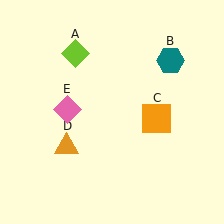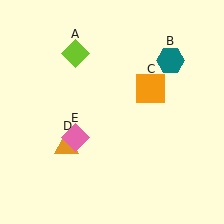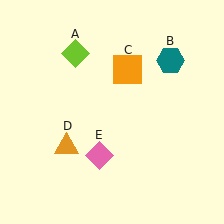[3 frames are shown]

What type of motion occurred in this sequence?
The orange square (object C), pink diamond (object E) rotated counterclockwise around the center of the scene.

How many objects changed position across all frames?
2 objects changed position: orange square (object C), pink diamond (object E).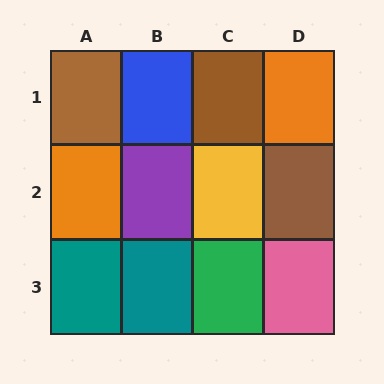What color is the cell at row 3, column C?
Green.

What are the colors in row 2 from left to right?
Orange, purple, yellow, brown.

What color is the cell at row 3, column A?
Teal.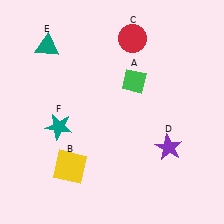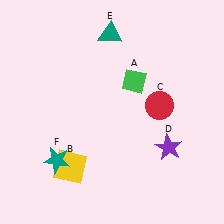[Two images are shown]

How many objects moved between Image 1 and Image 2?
3 objects moved between the two images.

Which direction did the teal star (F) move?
The teal star (F) moved down.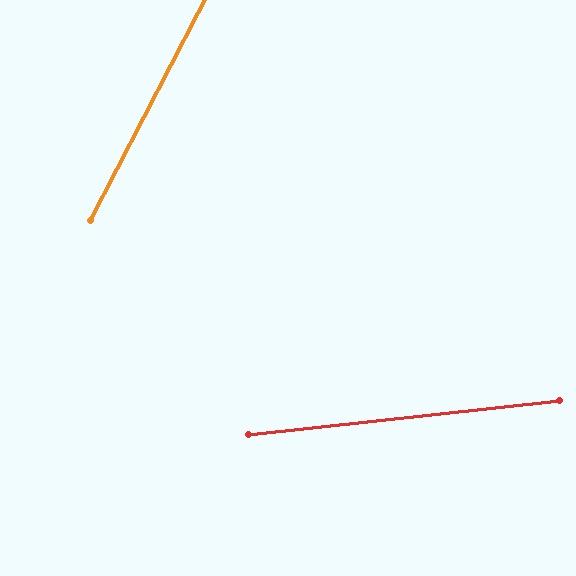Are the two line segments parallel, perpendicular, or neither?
Neither parallel nor perpendicular — they differ by about 57°.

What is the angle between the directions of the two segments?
Approximately 57 degrees.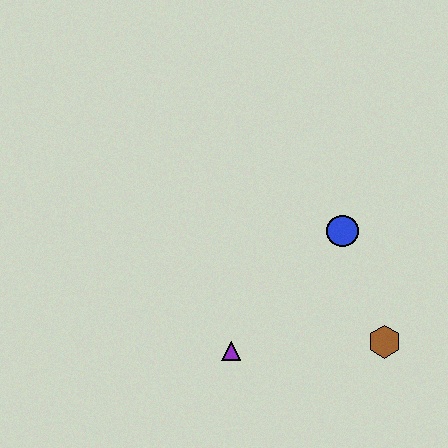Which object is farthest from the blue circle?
The purple triangle is farthest from the blue circle.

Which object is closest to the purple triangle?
The brown hexagon is closest to the purple triangle.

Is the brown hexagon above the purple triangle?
Yes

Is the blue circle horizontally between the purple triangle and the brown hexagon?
Yes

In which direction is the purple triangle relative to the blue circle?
The purple triangle is below the blue circle.